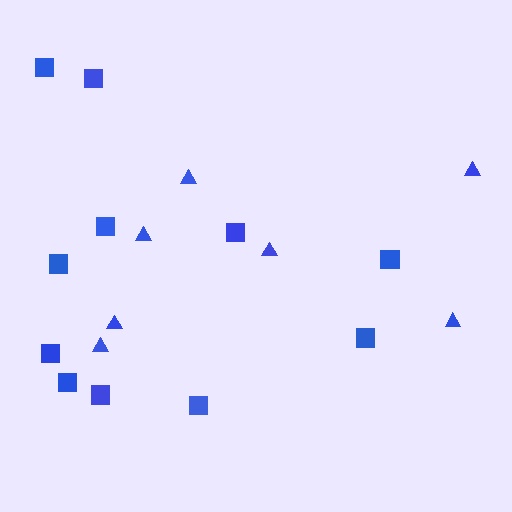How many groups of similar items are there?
There are 2 groups: one group of triangles (7) and one group of squares (11).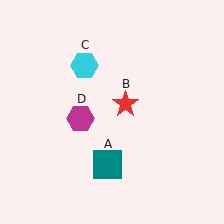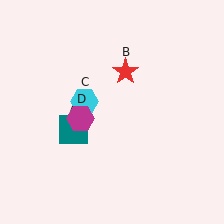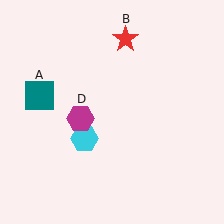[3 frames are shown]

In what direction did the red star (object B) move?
The red star (object B) moved up.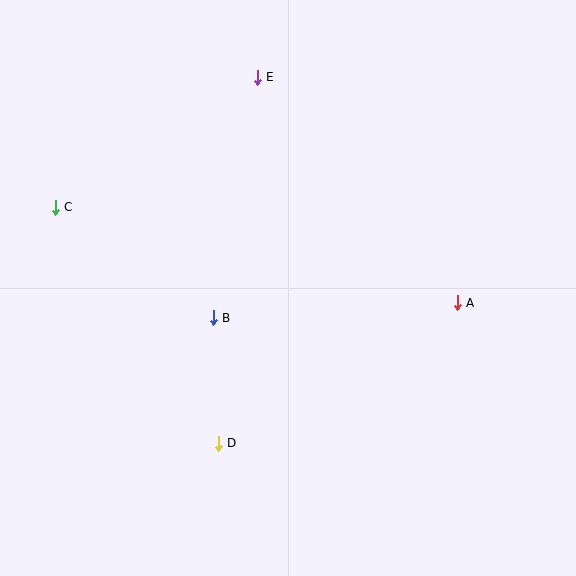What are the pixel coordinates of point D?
Point D is at (218, 443).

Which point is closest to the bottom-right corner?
Point A is closest to the bottom-right corner.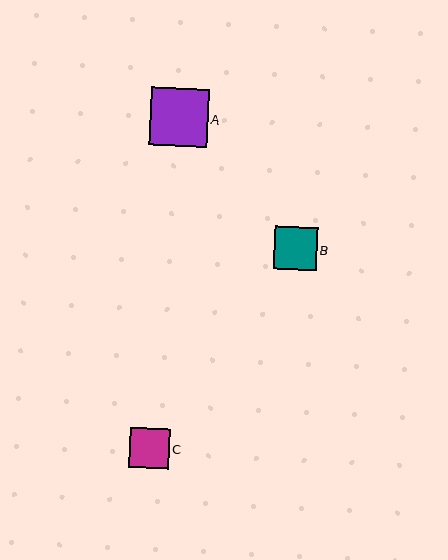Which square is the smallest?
Square C is the smallest with a size of approximately 40 pixels.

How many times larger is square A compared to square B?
Square A is approximately 1.3 times the size of square B.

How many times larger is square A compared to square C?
Square A is approximately 1.4 times the size of square C.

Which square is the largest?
Square A is the largest with a size of approximately 58 pixels.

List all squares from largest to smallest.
From largest to smallest: A, B, C.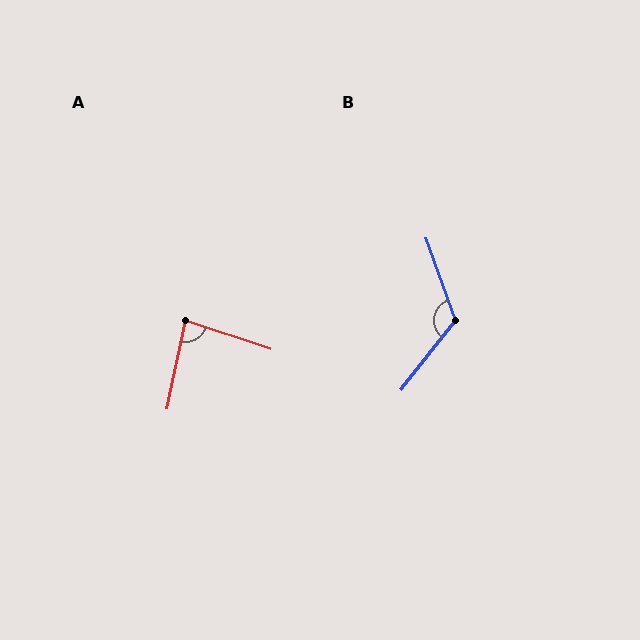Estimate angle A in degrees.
Approximately 84 degrees.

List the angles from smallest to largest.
A (84°), B (122°).